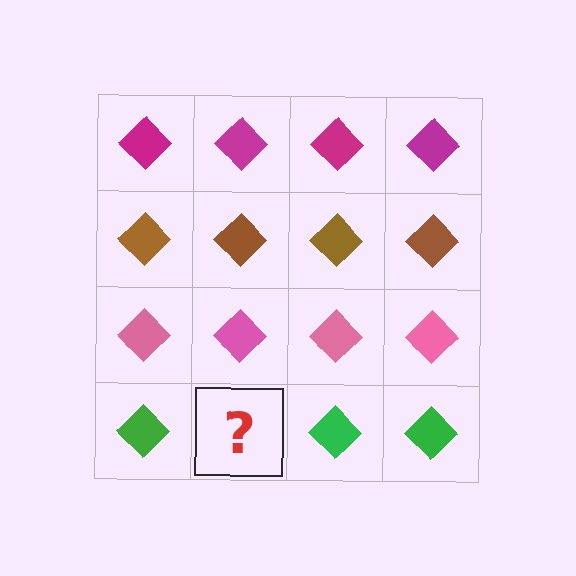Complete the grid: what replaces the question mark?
The question mark should be replaced with a green diamond.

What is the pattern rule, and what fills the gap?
The rule is that each row has a consistent color. The gap should be filled with a green diamond.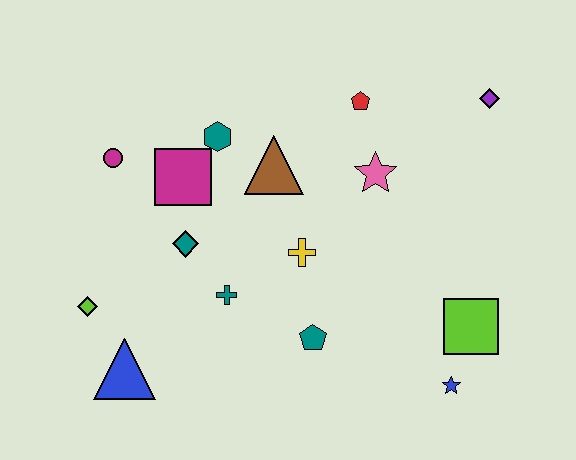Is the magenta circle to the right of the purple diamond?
No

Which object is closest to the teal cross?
The teal diamond is closest to the teal cross.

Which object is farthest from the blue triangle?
The purple diamond is farthest from the blue triangle.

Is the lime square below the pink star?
Yes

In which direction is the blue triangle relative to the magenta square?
The blue triangle is below the magenta square.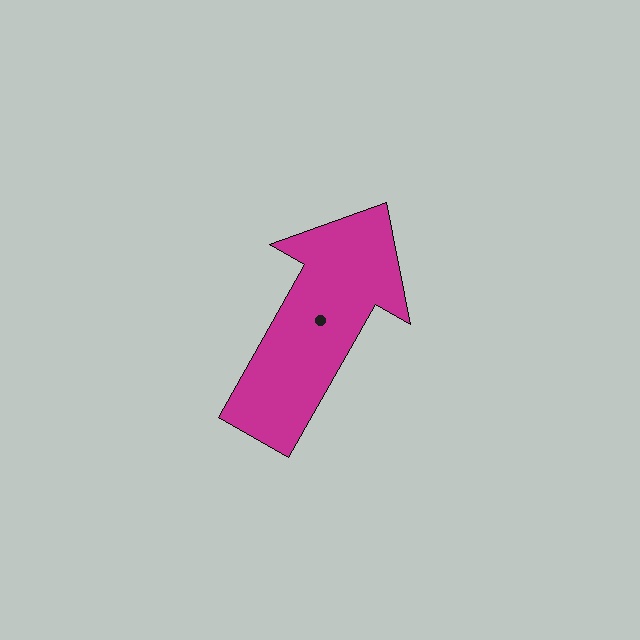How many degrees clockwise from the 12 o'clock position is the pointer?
Approximately 30 degrees.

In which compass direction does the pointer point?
Northeast.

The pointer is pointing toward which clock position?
Roughly 1 o'clock.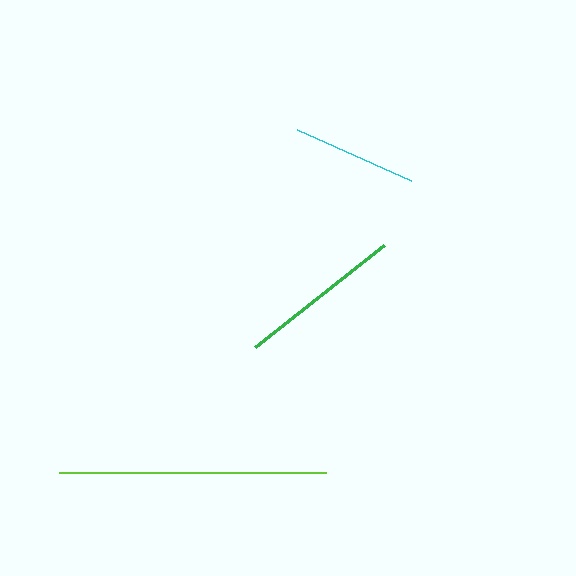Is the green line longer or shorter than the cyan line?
The green line is longer than the cyan line.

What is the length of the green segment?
The green segment is approximately 164 pixels long.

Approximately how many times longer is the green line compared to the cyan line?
The green line is approximately 1.3 times the length of the cyan line.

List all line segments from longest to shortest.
From longest to shortest: lime, green, cyan.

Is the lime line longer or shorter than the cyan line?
The lime line is longer than the cyan line.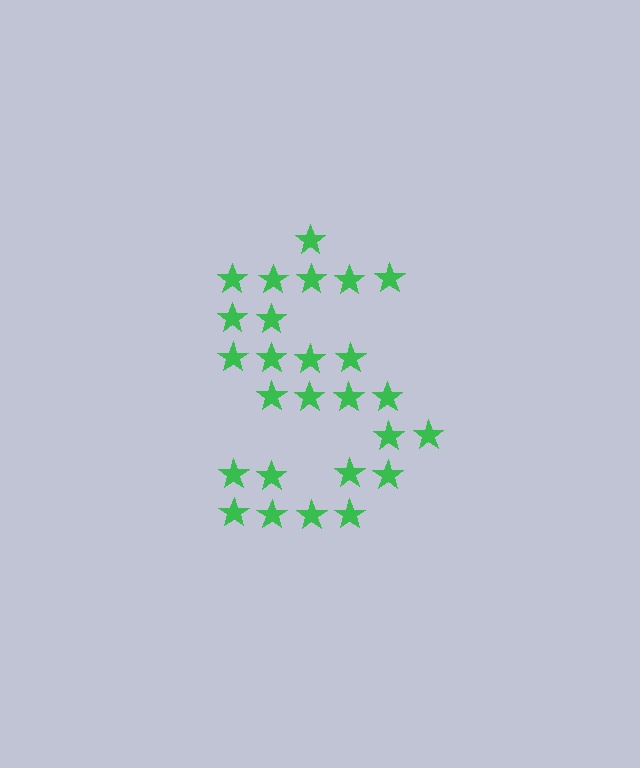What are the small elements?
The small elements are stars.